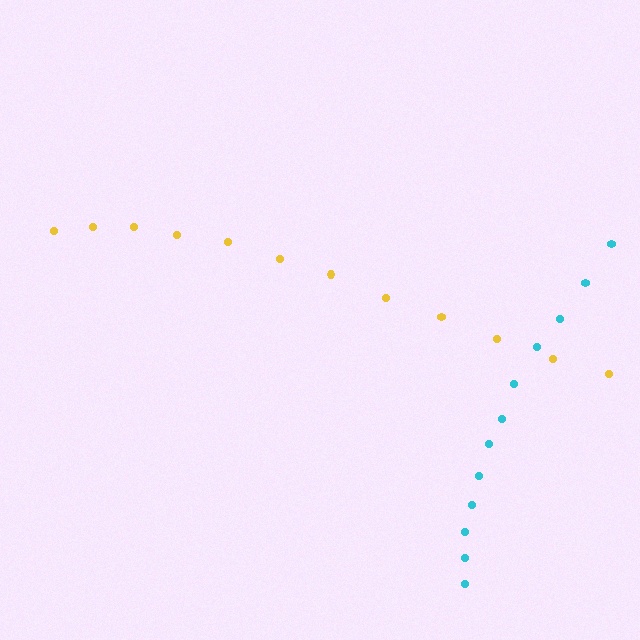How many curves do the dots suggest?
There are 2 distinct paths.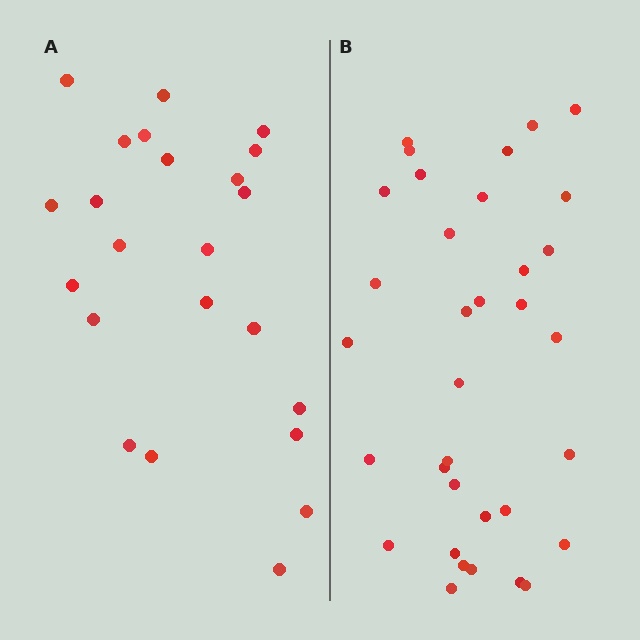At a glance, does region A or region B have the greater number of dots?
Region B (the right region) has more dots.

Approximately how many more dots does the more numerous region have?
Region B has roughly 12 or so more dots than region A.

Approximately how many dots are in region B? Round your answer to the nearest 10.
About 30 dots. (The exact count is 34, which rounds to 30.)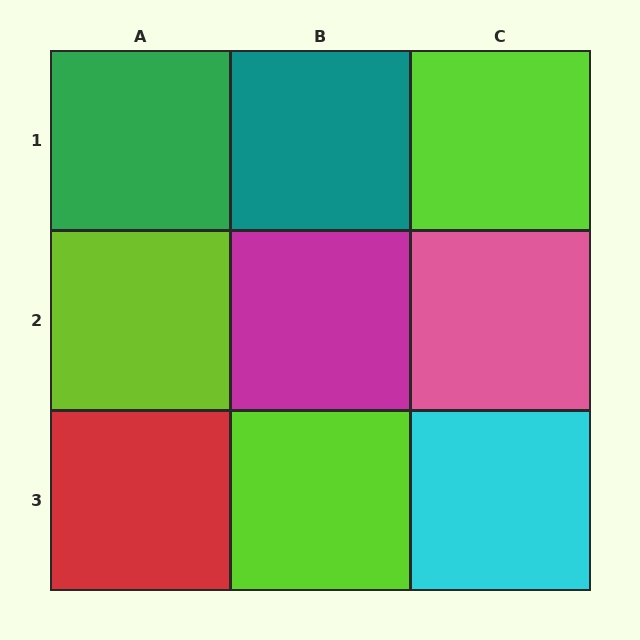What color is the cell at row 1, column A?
Green.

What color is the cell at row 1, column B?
Teal.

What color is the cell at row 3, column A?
Red.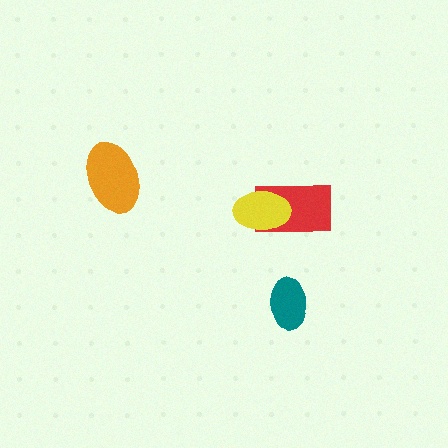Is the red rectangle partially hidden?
Yes, it is partially covered by another shape.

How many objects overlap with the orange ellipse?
0 objects overlap with the orange ellipse.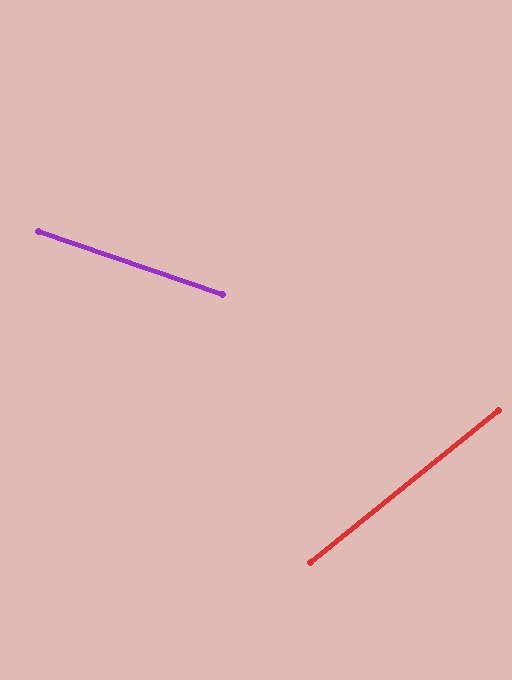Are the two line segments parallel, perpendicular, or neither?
Neither parallel nor perpendicular — they differ by about 58°.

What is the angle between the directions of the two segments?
Approximately 58 degrees.